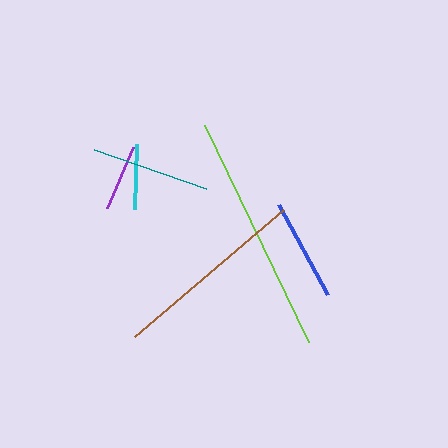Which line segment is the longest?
The lime line is the longest at approximately 241 pixels.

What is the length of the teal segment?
The teal segment is approximately 118 pixels long.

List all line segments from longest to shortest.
From longest to shortest: lime, brown, teal, blue, purple, cyan.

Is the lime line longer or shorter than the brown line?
The lime line is longer than the brown line.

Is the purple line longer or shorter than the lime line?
The lime line is longer than the purple line.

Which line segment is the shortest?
The cyan line is the shortest at approximately 66 pixels.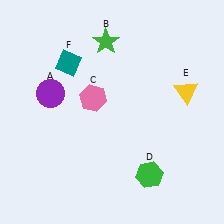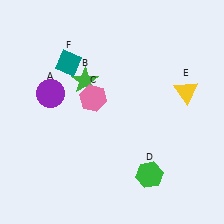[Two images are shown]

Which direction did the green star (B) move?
The green star (B) moved down.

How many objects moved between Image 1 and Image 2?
1 object moved between the two images.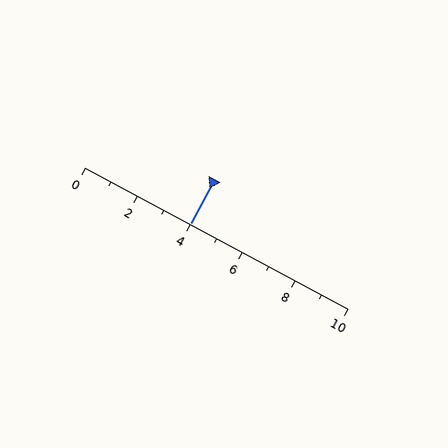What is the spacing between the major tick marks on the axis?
The major ticks are spaced 2 apart.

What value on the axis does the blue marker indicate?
The marker indicates approximately 4.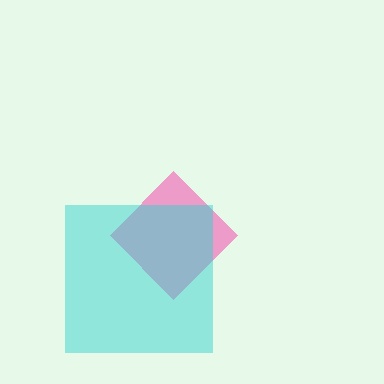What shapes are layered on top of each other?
The layered shapes are: a pink diamond, a cyan square.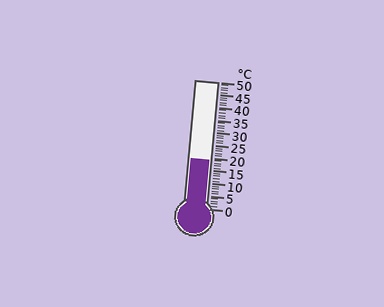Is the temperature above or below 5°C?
The temperature is above 5°C.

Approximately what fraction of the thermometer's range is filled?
The thermometer is filled to approximately 40% of its range.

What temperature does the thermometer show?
The thermometer shows approximately 19°C.